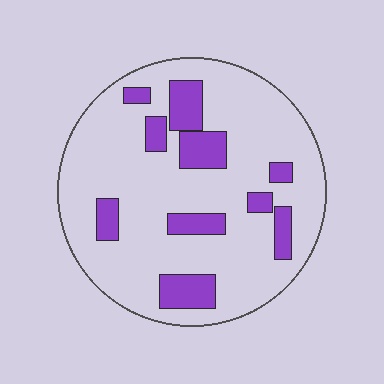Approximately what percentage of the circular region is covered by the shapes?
Approximately 20%.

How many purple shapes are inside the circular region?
10.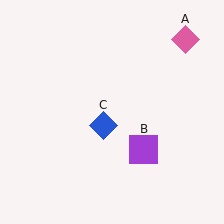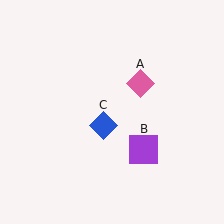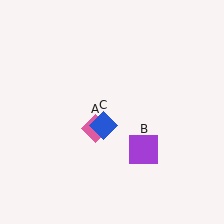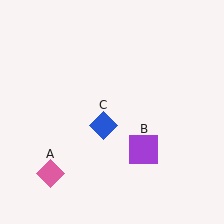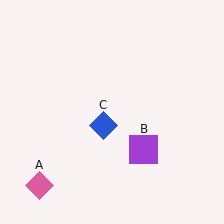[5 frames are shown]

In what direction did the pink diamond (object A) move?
The pink diamond (object A) moved down and to the left.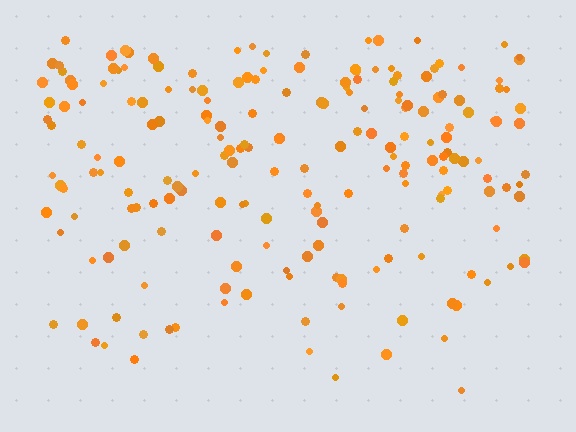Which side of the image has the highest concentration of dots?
The top.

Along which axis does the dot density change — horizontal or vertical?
Vertical.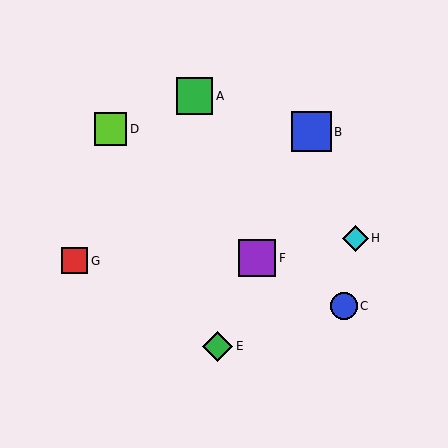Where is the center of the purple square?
The center of the purple square is at (257, 258).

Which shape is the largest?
The blue square (labeled B) is the largest.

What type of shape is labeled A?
Shape A is a green square.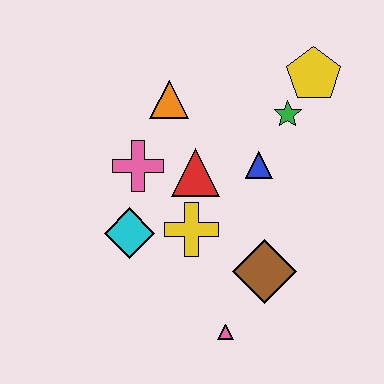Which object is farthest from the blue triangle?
The pink triangle is farthest from the blue triangle.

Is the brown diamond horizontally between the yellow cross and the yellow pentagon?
Yes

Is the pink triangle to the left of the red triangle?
No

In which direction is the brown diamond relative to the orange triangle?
The brown diamond is below the orange triangle.